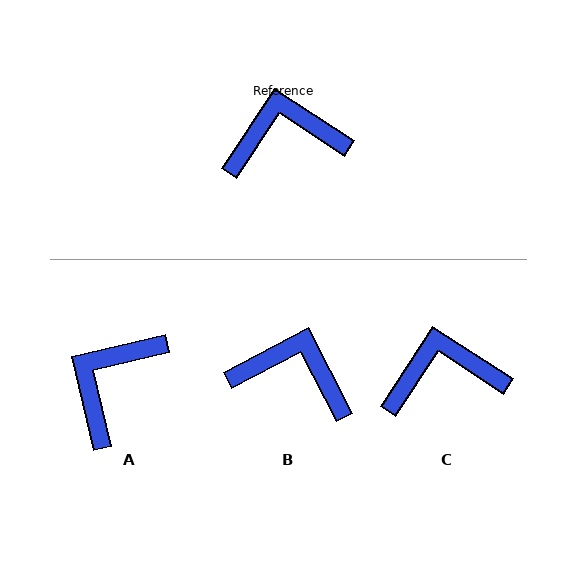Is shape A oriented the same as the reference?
No, it is off by about 46 degrees.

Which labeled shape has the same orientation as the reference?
C.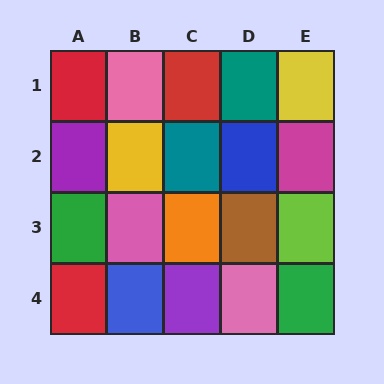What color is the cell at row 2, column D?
Blue.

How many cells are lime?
1 cell is lime.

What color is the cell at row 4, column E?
Green.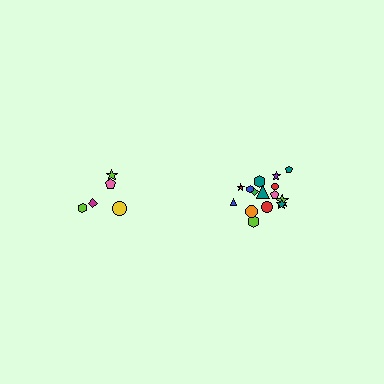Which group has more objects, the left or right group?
The right group.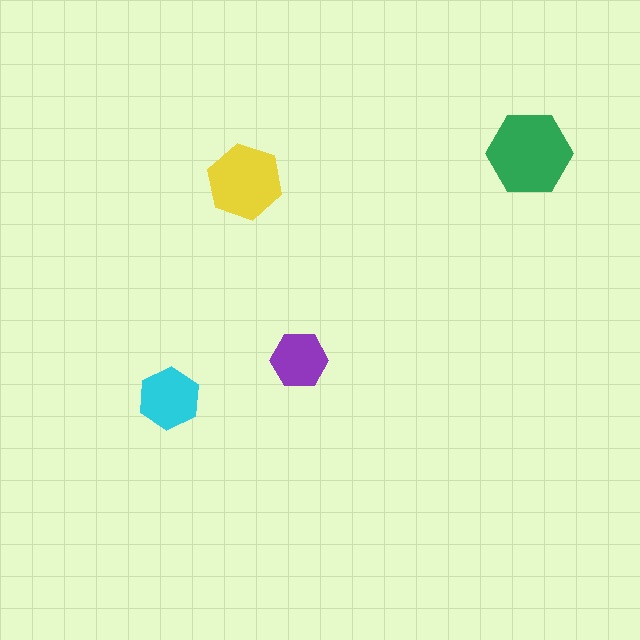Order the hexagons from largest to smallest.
the green one, the yellow one, the cyan one, the purple one.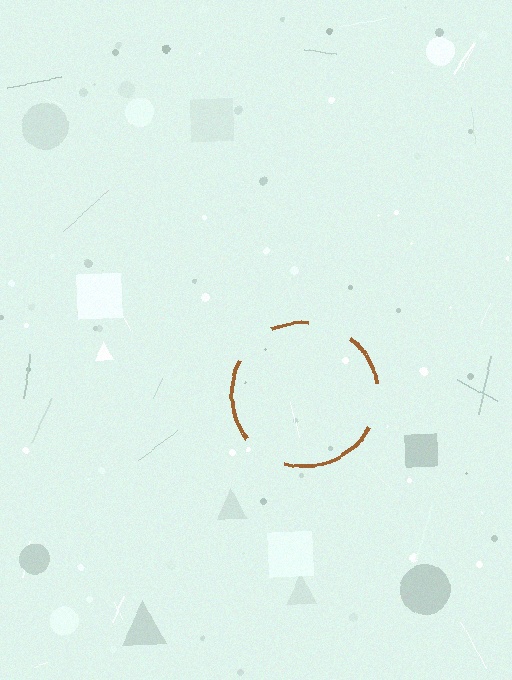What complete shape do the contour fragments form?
The contour fragments form a circle.